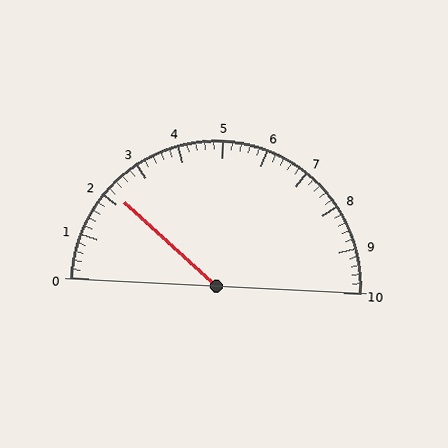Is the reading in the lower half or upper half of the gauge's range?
The reading is in the lower half of the range (0 to 10).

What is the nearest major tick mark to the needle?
The nearest major tick mark is 2.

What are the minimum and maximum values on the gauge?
The gauge ranges from 0 to 10.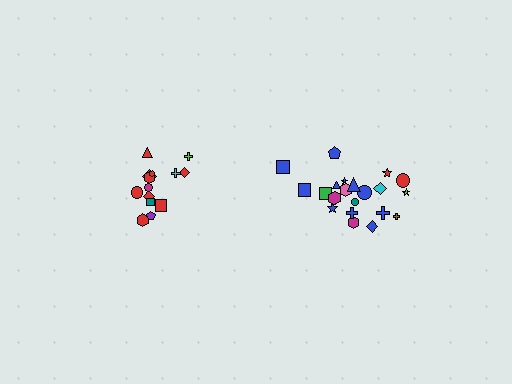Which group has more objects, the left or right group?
The right group.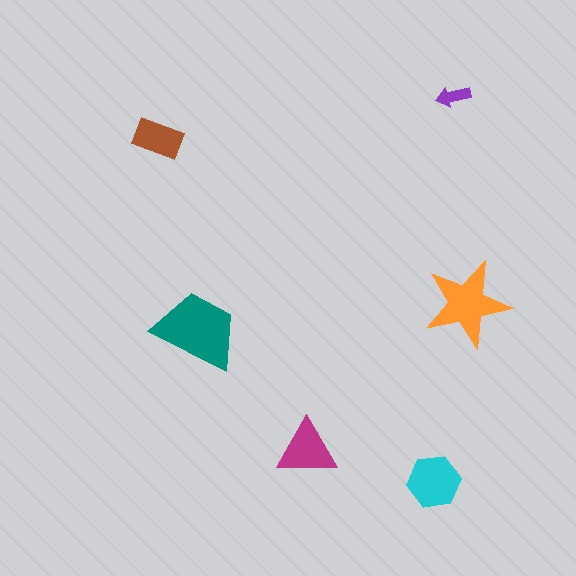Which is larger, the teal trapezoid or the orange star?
The teal trapezoid.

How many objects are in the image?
There are 6 objects in the image.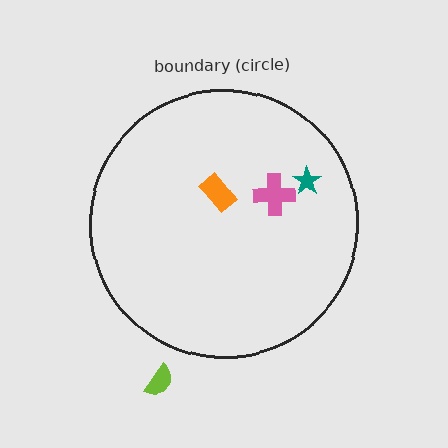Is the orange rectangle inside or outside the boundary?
Inside.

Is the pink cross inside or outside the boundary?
Inside.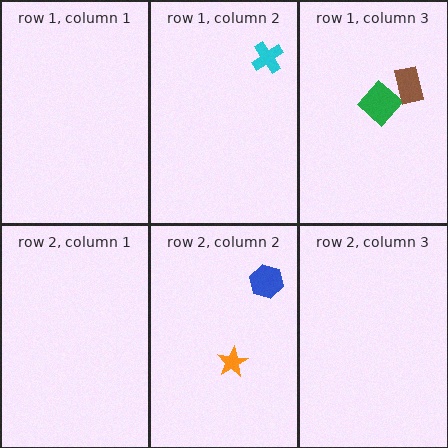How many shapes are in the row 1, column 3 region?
2.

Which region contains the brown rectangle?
The row 1, column 3 region.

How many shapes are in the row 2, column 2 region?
2.